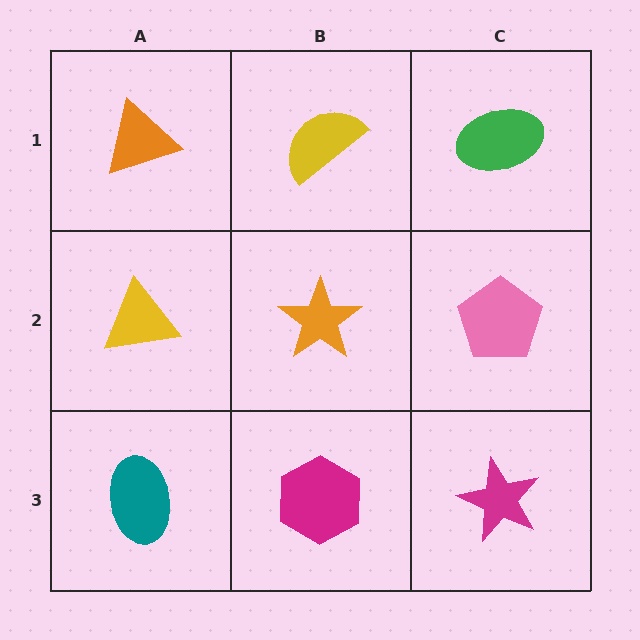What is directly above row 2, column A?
An orange triangle.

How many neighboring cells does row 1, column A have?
2.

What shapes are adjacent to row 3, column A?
A yellow triangle (row 2, column A), a magenta hexagon (row 3, column B).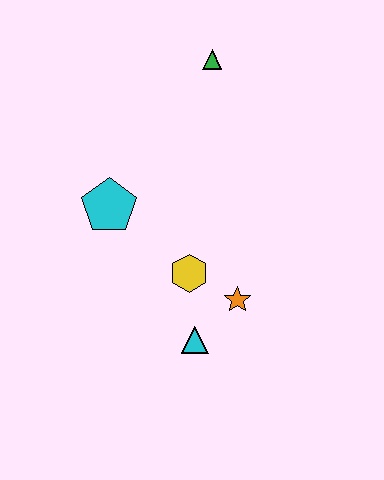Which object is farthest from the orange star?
The green triangle is farthest from the orange star.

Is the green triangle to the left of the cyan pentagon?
No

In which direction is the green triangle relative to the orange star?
The green triangle is above the orange star.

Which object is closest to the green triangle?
The cyan pentagon is closest to the green triangle.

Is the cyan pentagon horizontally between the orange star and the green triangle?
No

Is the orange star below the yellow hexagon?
Yes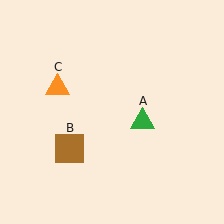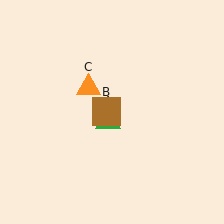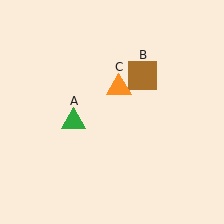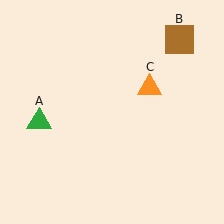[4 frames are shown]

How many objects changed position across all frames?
3 objects changed position: green triangle (object A), brown square (object B), orange triangle (object C).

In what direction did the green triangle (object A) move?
The green triangle (object A) moved left.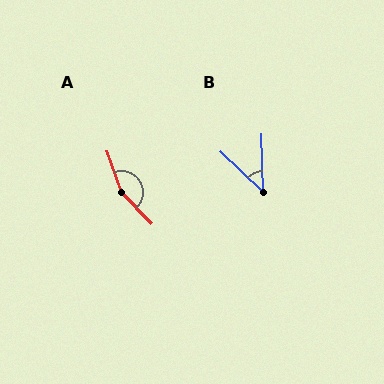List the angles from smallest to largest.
B (44°), A (155°).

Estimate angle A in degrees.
Approximately 155 degrees.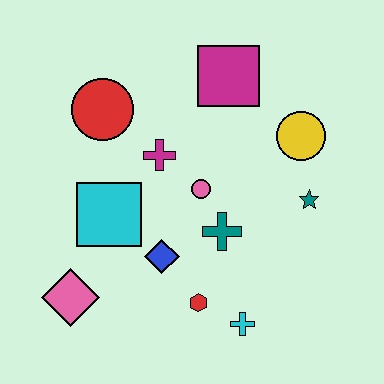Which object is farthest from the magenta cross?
The cyan cross is farthest from the magenta cross.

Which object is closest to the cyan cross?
The red hexagon is closest to the cyan cross.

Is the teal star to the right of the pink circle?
Yes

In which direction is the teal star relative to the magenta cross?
The teal star is to the right of the magenta cross.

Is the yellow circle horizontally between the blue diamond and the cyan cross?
No